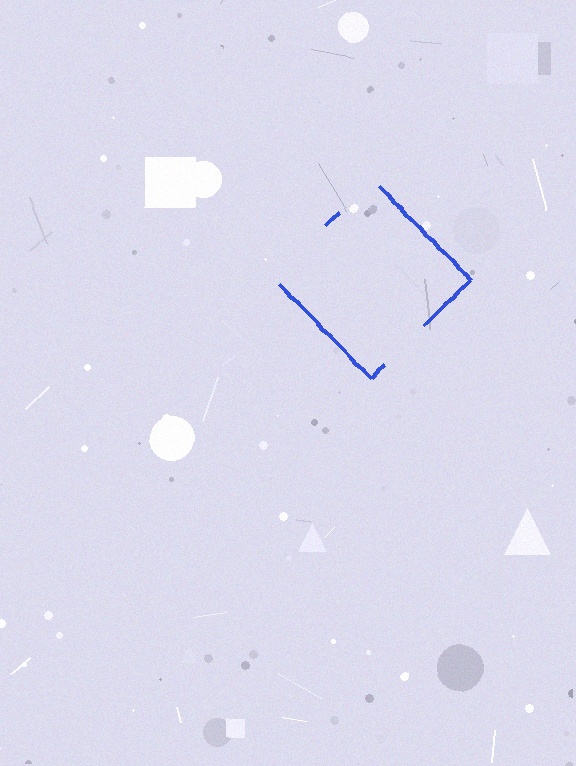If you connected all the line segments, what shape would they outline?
They would outline a diamond.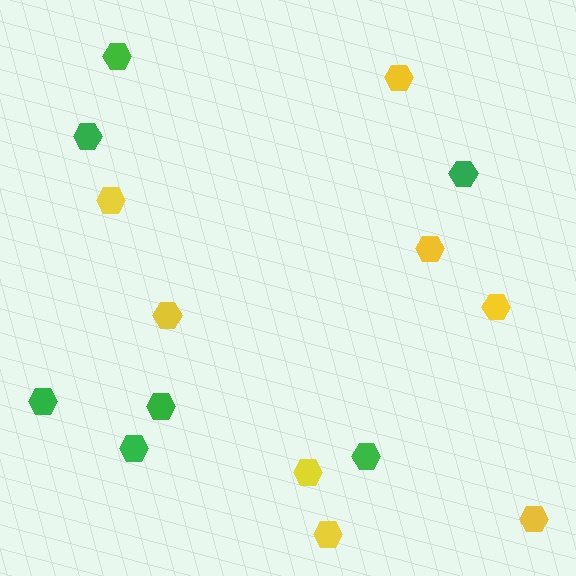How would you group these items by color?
There are 2 groups: one group of yellow hexagons (8) and one group of green hexagons (7).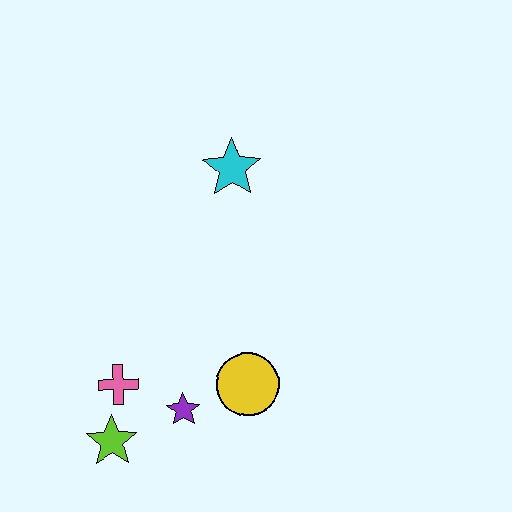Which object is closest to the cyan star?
The yellow circle is closest to the cyan star.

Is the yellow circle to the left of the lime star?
No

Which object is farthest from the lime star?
The cyan star is farthest from the lime star.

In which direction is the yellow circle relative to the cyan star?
The yellow circle is below the cyan star.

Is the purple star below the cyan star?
Yes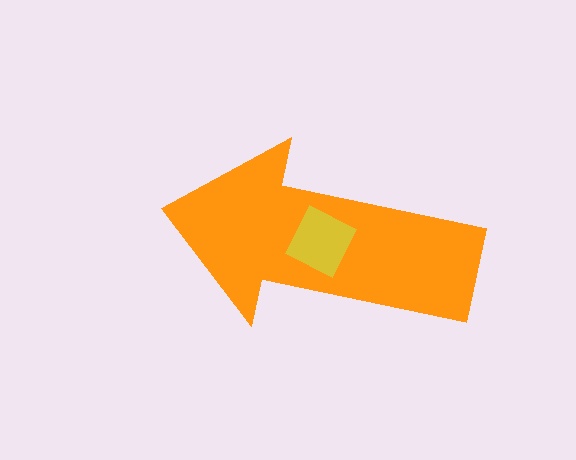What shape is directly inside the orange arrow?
The yellow square.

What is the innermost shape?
The yellow square.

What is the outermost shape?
The orange arrow.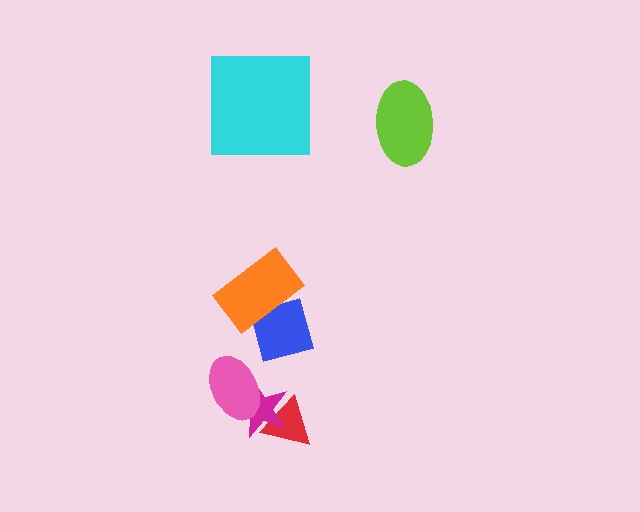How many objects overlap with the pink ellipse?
1 object overlaps with the pink ellipse.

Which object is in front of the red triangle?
The magenta star is in front of the red triangle.